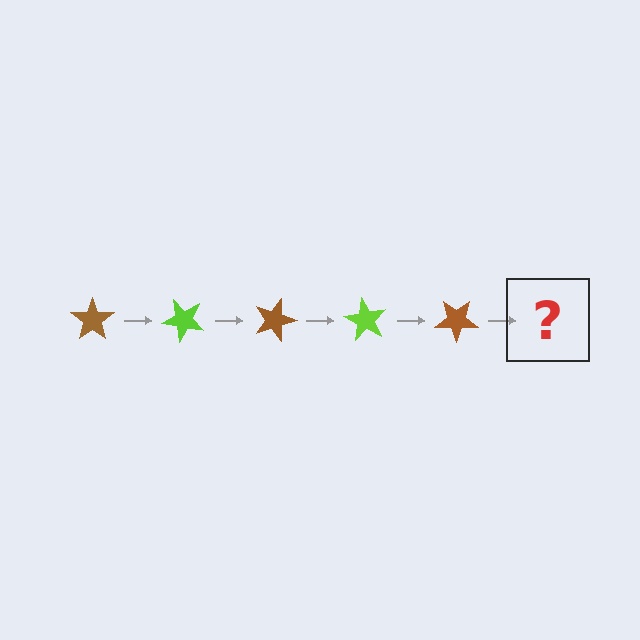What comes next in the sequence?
The next element should be a lime star, rotated 225 degrees from the start.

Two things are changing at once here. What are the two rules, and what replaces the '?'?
The two rules are that it rotates 45 degrees each step and the color cycles through brown and lime. The '?' should be a lime star, rotated 225 degrees from the start.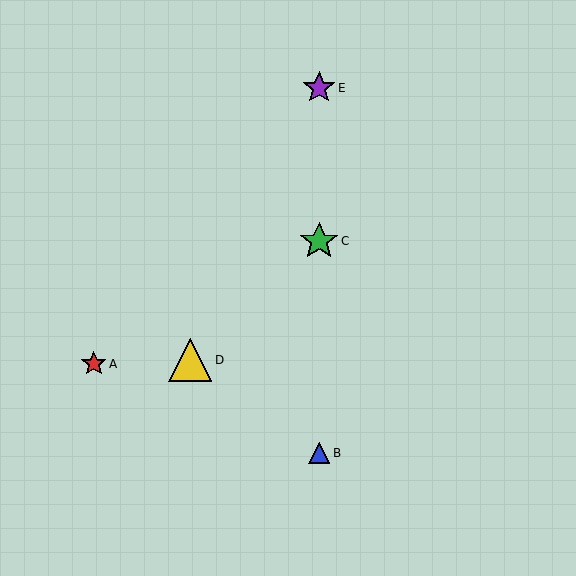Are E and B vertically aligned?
Yes, both are at x≈319.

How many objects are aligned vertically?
3 objects (B, C, E) are aligned vertically.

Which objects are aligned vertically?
Objects B, C, E are aligned vertically.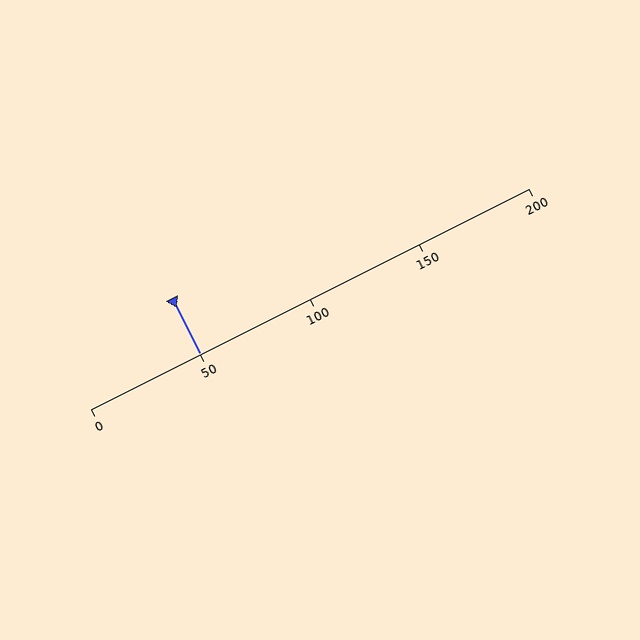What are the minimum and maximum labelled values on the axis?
The axis runs from 0 to 200.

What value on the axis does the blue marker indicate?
The marker indicates approximately 50.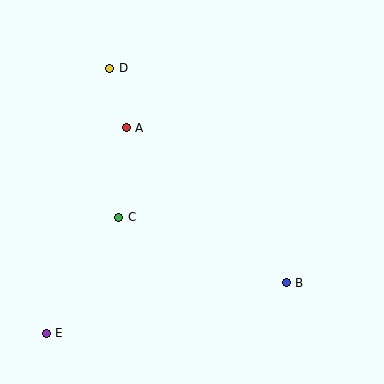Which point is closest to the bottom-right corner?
Point B is closest to the bottom-right corner.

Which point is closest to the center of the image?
Point C at (119, 217) is closest to the center.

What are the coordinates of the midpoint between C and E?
The midpoint between C and E is at (82, 275).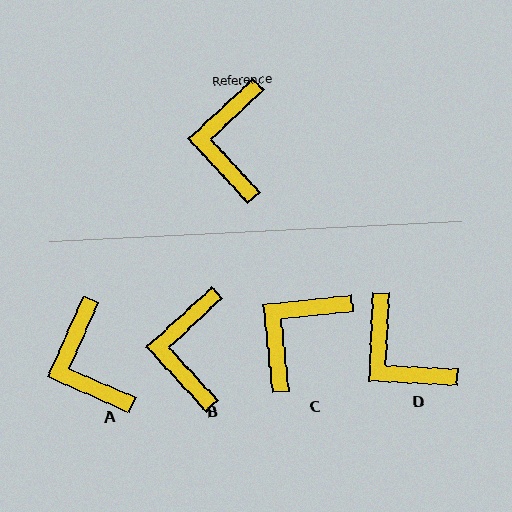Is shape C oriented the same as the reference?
No, it is off by about 37 degrees.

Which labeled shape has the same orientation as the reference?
B.